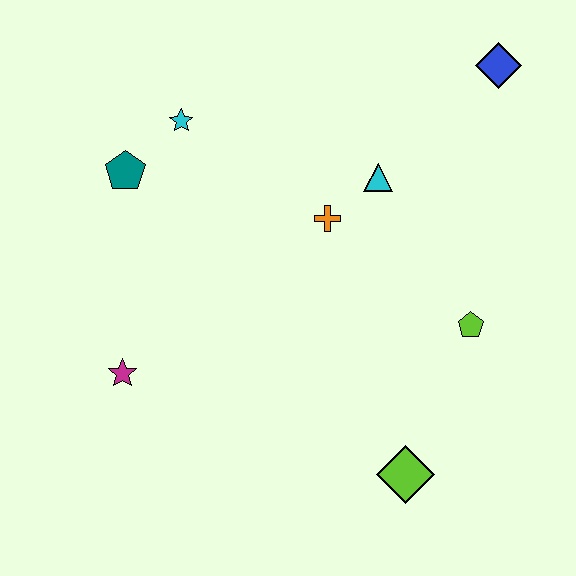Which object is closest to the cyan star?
The teal pentagon is closest to the cyan star.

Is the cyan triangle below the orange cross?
No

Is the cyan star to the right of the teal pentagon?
Yes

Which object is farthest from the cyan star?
The lime diamond is farthest from the cyan star.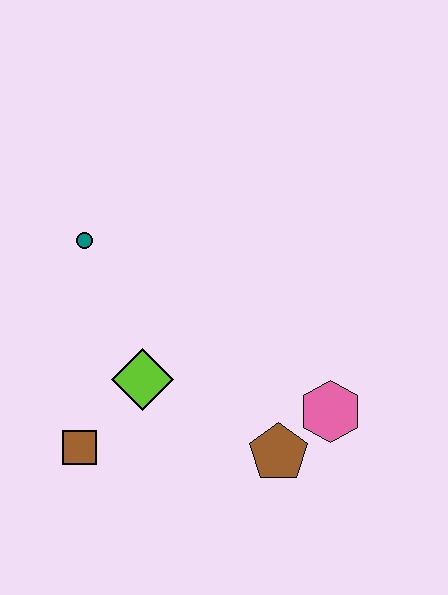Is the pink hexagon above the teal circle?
No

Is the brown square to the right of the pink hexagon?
No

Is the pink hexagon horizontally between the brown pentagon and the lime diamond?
No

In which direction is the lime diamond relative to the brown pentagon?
The lime diamond is to the left of the brown pentagon.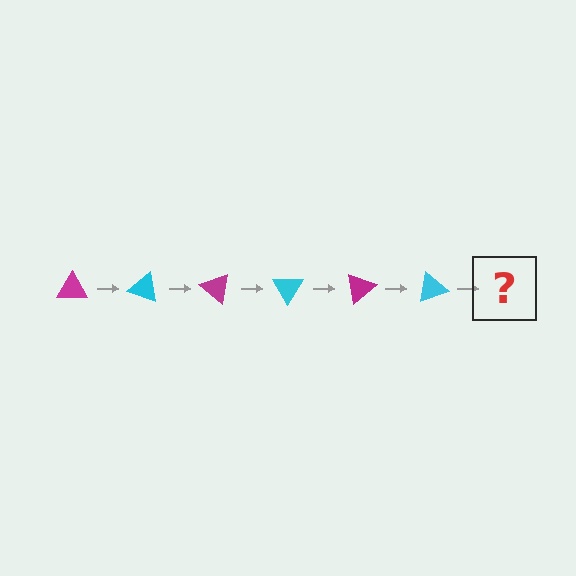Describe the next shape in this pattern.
It should be a magenta triangle, rotated 120 degrees from the start.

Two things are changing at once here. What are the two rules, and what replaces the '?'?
The two rules are that it rotates 20 degrees each step and the color cycles through magenta and cyan. The '?' should be a magenta triangle, rotated 120 degrees from the start.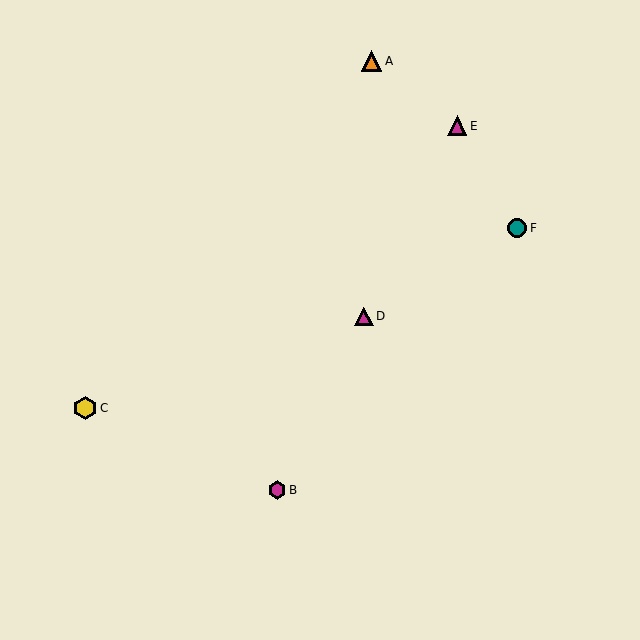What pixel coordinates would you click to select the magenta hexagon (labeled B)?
Click at (277, 490) to select the magenta hexagon B.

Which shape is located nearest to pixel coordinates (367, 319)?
The magenta triangle (labeled D) at (364, 316) is nearest to that location.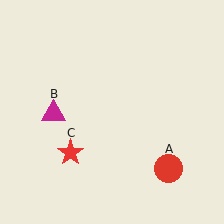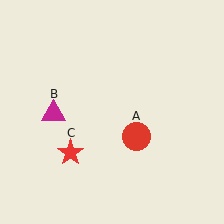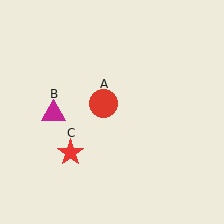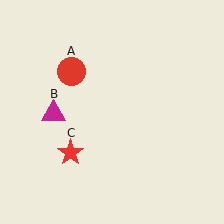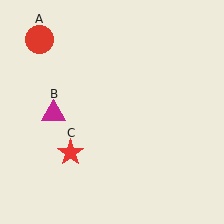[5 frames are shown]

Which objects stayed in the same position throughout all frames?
Magenta triangle (object B) and red star (object C) remained stationary.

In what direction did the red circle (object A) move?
The red circle (object A) moved up and to the left.